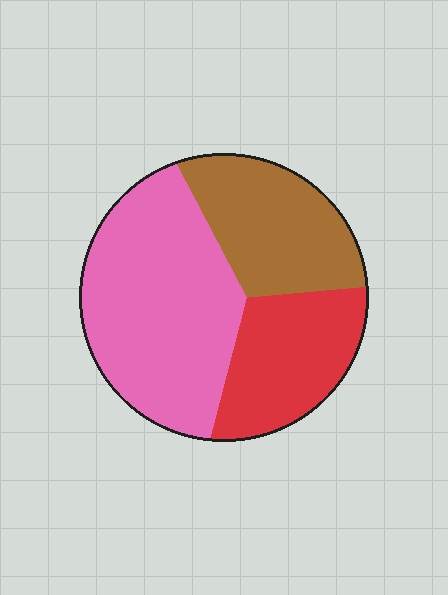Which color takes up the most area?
Pink, at roughly 50%.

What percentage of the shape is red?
Red takes up about one quarter (1/4) of the shape.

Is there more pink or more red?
Pink.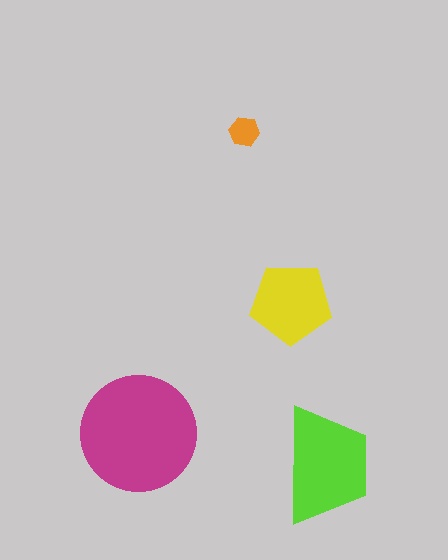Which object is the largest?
The magenta circle.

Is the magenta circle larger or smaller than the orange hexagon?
Larger.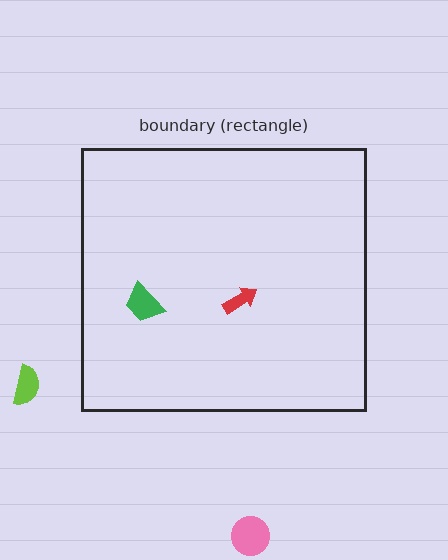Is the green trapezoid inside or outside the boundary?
Inside.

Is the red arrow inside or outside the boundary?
Inside.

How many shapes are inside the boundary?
2 inside, 2 outside.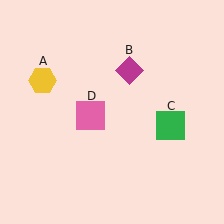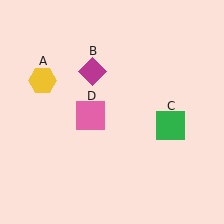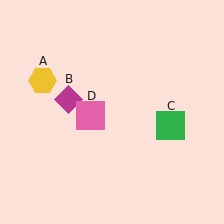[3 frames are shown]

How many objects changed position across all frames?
1 object changed position: magenta diamond (object B).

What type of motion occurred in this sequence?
The magenta diamond (object B) rotated counterclockwise around the center of the scene.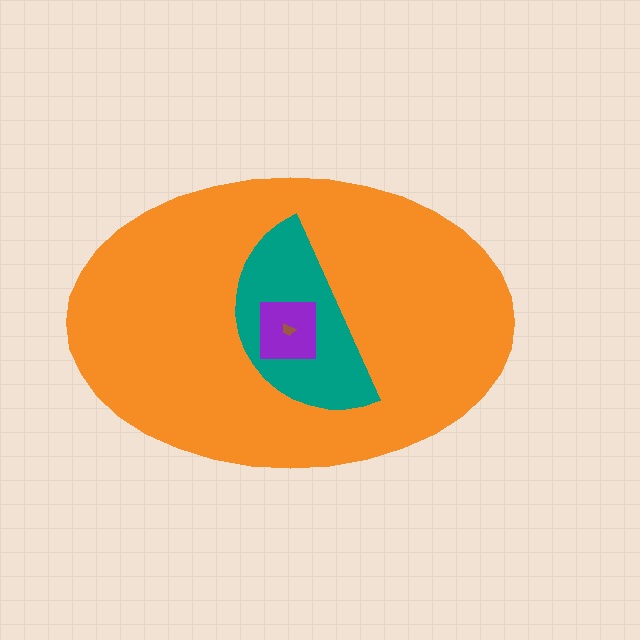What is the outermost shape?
The orange ellipse.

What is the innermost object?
The brown trapezoid.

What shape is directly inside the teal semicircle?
The purple square.